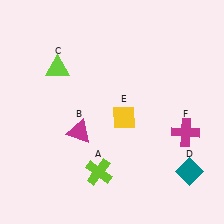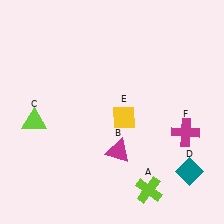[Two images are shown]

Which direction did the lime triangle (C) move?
The lime triangle (C) moved down.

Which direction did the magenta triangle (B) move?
The magenta triangle (B) moved right.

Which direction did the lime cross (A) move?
The lime cross (A) moved right.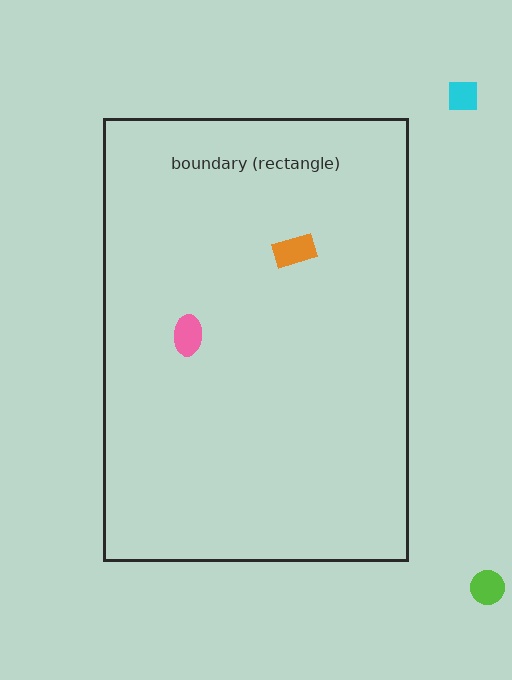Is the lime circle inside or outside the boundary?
Outside.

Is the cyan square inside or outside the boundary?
Outside.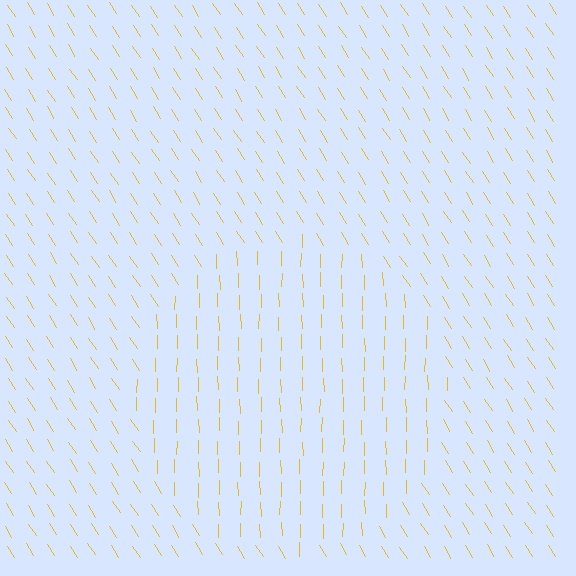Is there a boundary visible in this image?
Yes, there is a texture boundary formed by a change in line orientation.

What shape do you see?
I see a circle.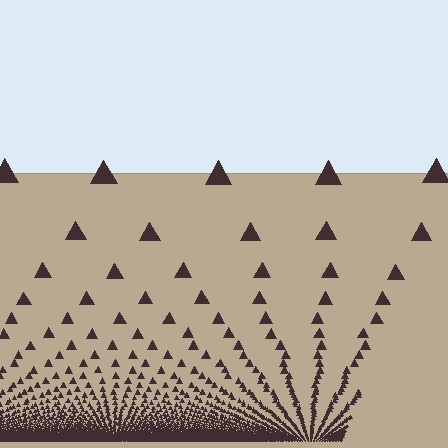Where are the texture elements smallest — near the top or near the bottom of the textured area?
Near the bottom.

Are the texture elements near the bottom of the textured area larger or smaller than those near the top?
Smaller. The gradient is inverted — elements near the bottom are smaller and denser.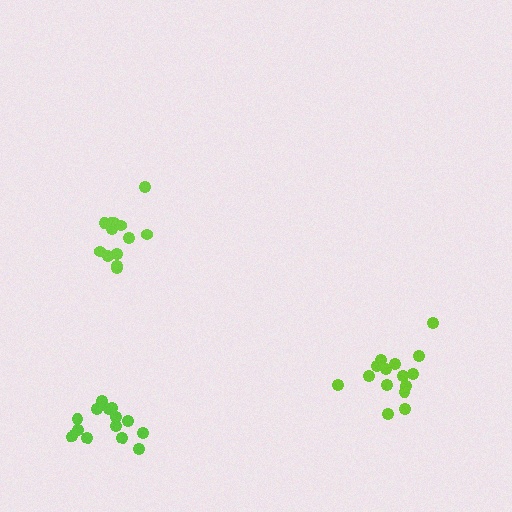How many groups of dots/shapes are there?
There are 3 groups.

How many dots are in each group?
Group 1: 15 dots, Group 2: 13 dots, Group 3: 15 dots (43 total).